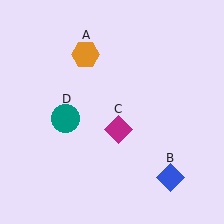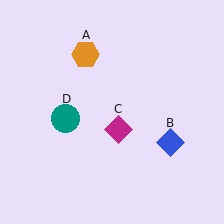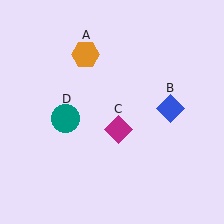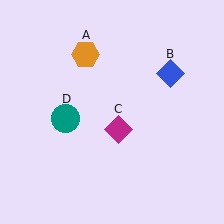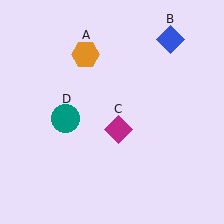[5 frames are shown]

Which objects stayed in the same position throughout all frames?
Orange hexagon (object A) and magenta diamond (object C) and teal circle (object D) remained stationary.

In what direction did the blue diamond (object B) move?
The blue diamond (object B) moved up.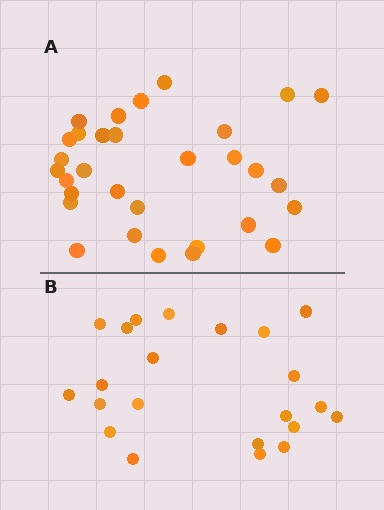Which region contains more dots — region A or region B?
Region A (the top region) has more dots.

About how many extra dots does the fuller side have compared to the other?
Region A has roughly 8 or so more dots than region B.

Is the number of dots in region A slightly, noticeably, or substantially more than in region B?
Region A has noticeably more, but not dramatically so. The ratio is roughly 1.4 to 1.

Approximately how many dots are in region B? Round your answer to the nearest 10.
About 20 dots. (The exact count is 22, which rounds to 20.)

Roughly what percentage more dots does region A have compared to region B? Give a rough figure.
About 40% more.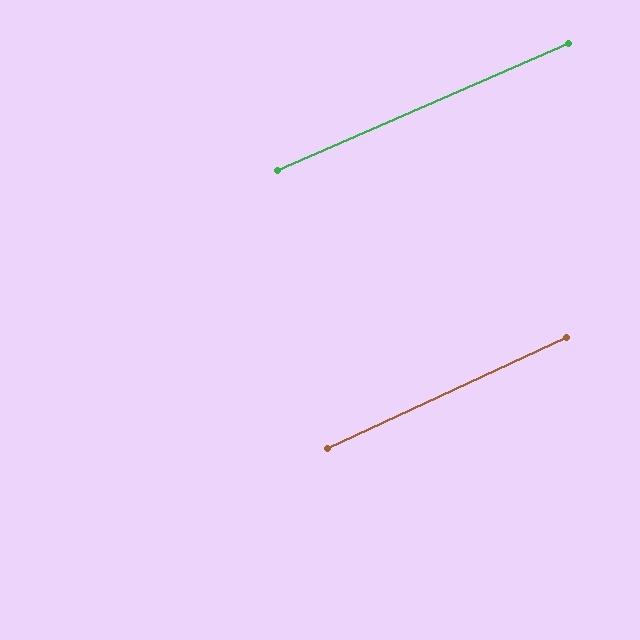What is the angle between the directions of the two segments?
Approximately 1 degree.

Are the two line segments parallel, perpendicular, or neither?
Parallel — their directions differ by only 1.3°.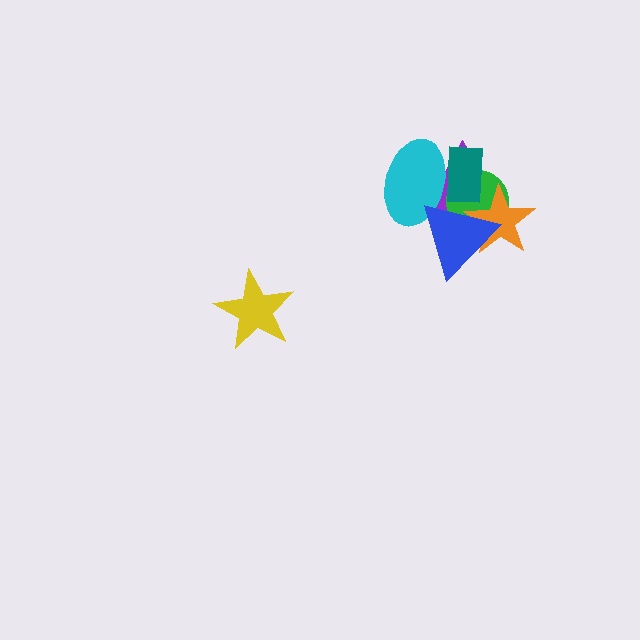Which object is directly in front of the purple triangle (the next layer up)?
The green circle is directly in front of the purple triangle.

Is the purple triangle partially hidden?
Yes, it is partially covered by another shape.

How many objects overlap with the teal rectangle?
4 objects overlap with the teal rectangle.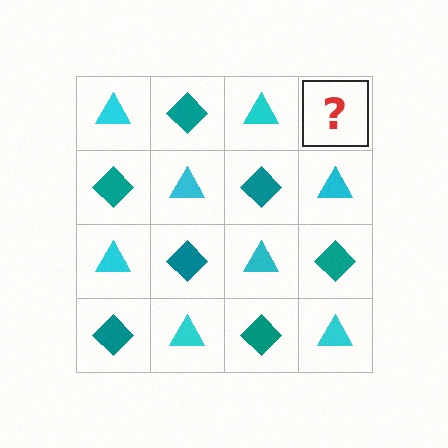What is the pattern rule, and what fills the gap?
The rule is that it alternates cyan triangle and teal diamond in a checkerboard pattern. The gap should be filled with a teal diamond.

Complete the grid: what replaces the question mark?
The question mark should be replaced with a teal diamond.